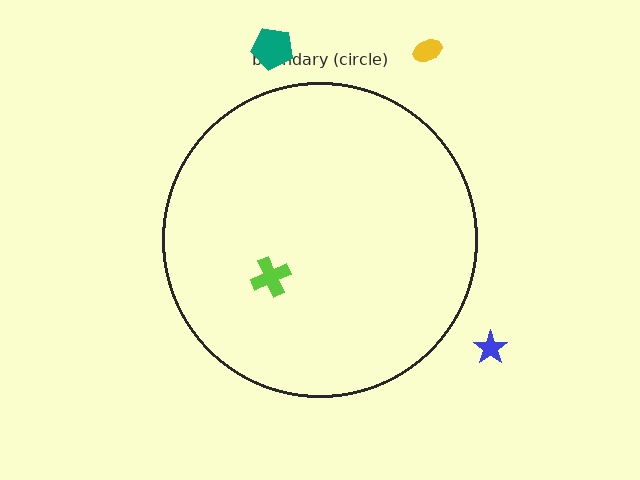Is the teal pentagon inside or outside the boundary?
Outside.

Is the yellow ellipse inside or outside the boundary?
Outside.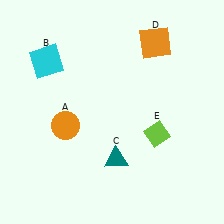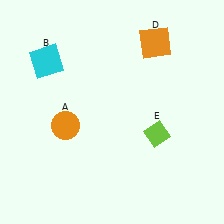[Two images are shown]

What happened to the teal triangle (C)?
The teal triangle (C) was removed in Image 2. It was in the bottom-right area of Image 1.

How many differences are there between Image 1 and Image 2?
There is 1 difference between the two images.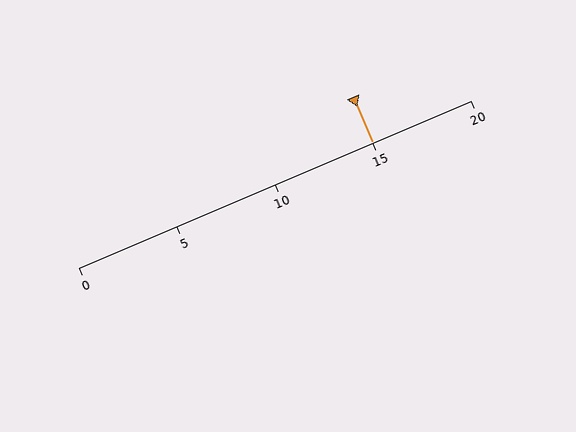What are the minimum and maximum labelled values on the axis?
The axis runs from 0 to 20.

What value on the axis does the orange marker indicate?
The marker indicates approximately 15.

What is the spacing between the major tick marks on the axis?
The major ticks are spaced 5 apart.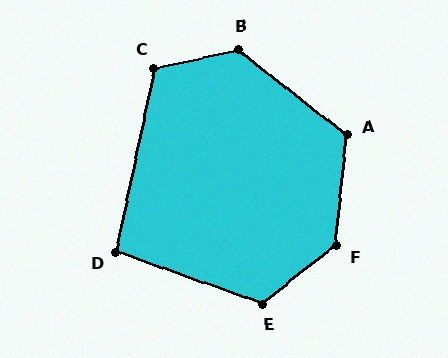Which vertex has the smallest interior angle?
D, at approximately 98 degrees.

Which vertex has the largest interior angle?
F, at approximately 134 degrees.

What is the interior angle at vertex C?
Approximately 115 degrees (obtuse).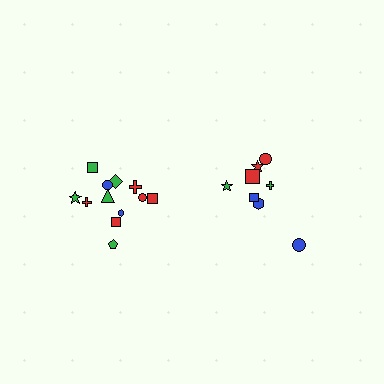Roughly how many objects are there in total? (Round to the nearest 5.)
Roughly 20 objects in total.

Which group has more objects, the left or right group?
The left group.